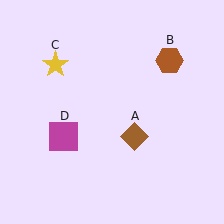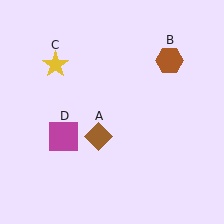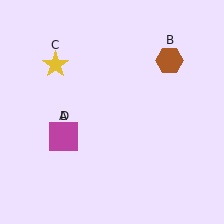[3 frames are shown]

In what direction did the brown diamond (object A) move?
The brown diamond (object A) moved left.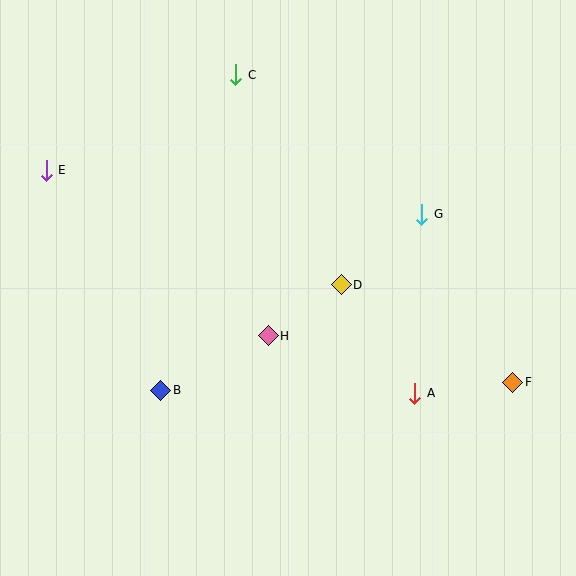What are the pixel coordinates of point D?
Point D is at (341, 285).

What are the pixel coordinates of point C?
Point C is at (236, 75).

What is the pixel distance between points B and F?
The distance between B and F is 352 pixels.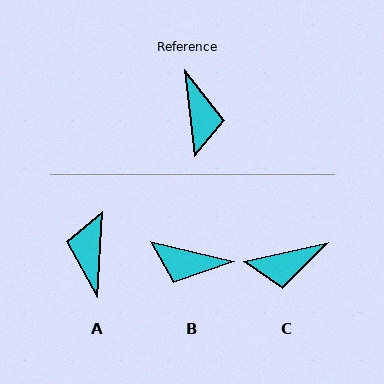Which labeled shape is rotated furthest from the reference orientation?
A, about 171 degrees away.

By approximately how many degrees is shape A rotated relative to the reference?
Approximately 171 degrees counter-clockwise.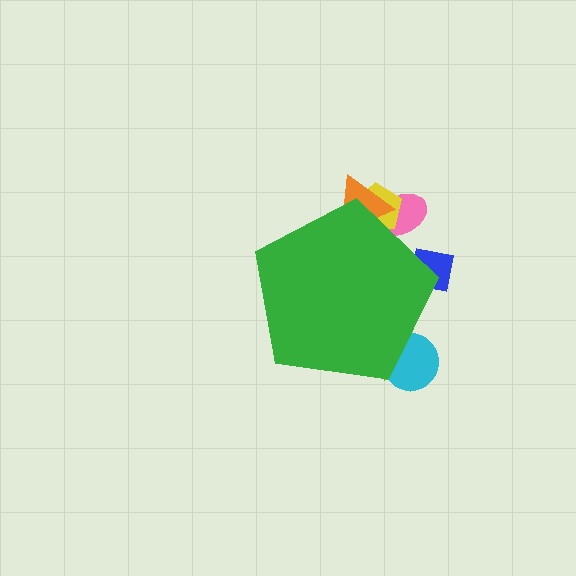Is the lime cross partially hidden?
Yes, the lime cross is partially hidden behind the green pentagon.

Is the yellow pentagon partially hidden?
Yes, the yellow pentagon is partially hidden behind the green pentagon.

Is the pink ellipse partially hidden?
Yes, the pink ellipse is partially hidden behind the green pentagon.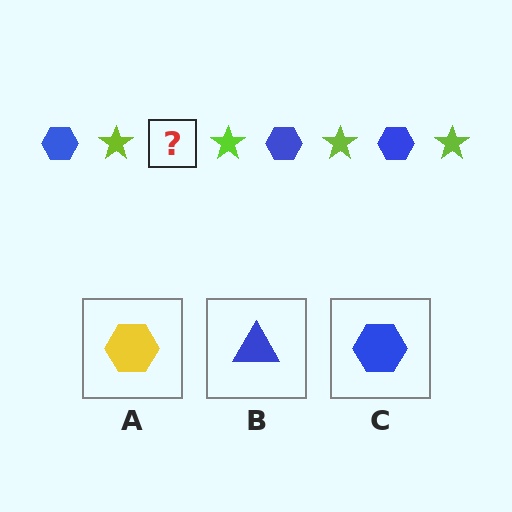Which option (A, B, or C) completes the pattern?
C.